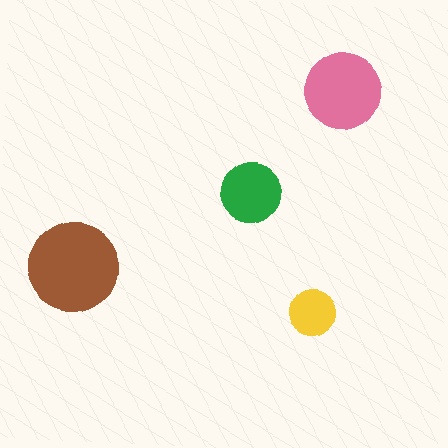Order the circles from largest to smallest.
the brown one, the pink one, the green one, the yellow one.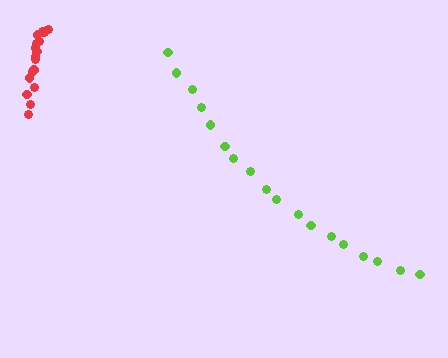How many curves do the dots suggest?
There are 2 distinct paths.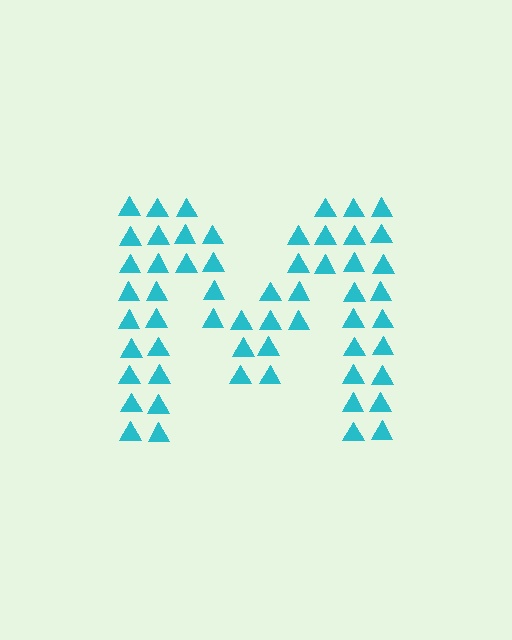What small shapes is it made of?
It is made of small triangles.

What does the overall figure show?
The overall figure shows the letter M.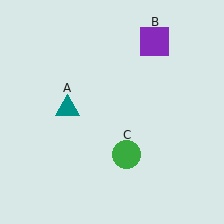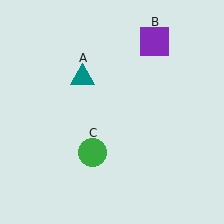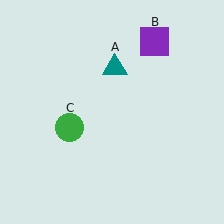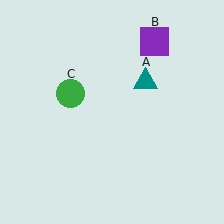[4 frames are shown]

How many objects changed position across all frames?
2 objects changed position: teal triangle (object A), green circle (object C).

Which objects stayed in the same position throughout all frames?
Purple square (object B) remained stationary.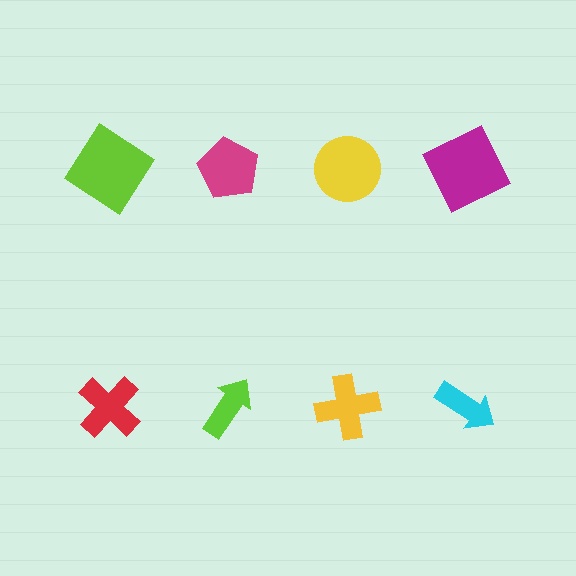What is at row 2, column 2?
A lime arrow.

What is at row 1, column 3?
A yellow circle.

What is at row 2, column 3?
A yellow cross.